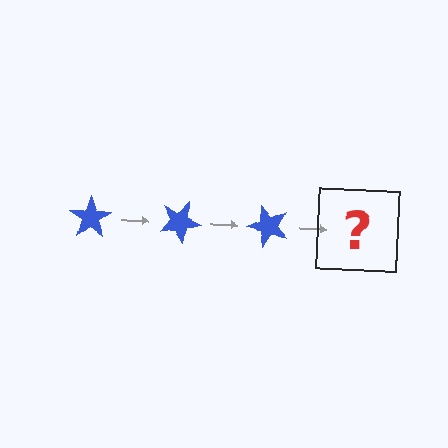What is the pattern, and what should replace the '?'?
The pattern is that the star rotates 25 degrees each step. The '?' should be a blue star rotated 75 degrees.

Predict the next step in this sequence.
The next step is a blue star rotated 75 degrees.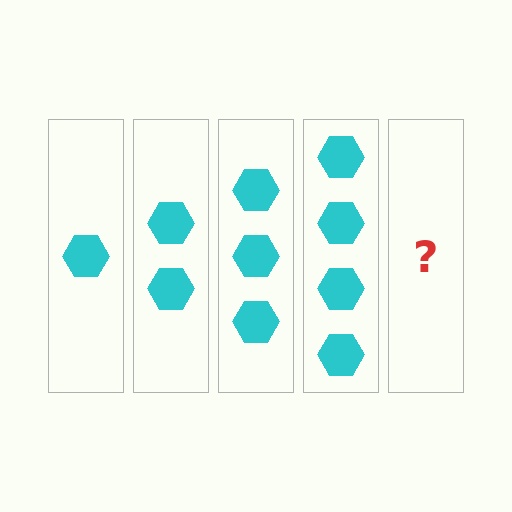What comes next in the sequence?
The next element should be 5 hexagons.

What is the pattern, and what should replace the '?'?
The pattern is that each step adds one more hexagon. The '?' should be 5 hexagons.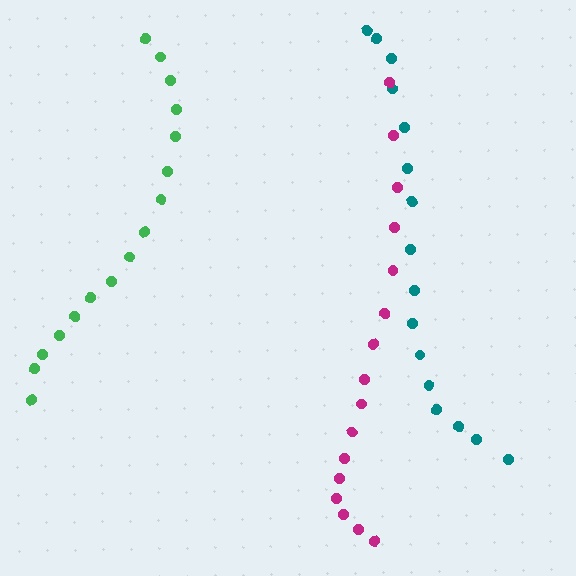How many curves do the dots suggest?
There are 3 distinct paths.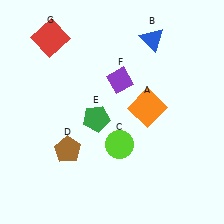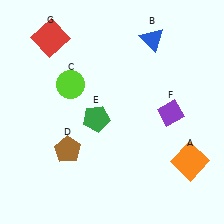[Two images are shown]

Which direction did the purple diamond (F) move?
The purple diamond (F) moved right.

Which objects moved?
The objects that moved are: the orange square (A), the lime circle (C), the purple diamond (F).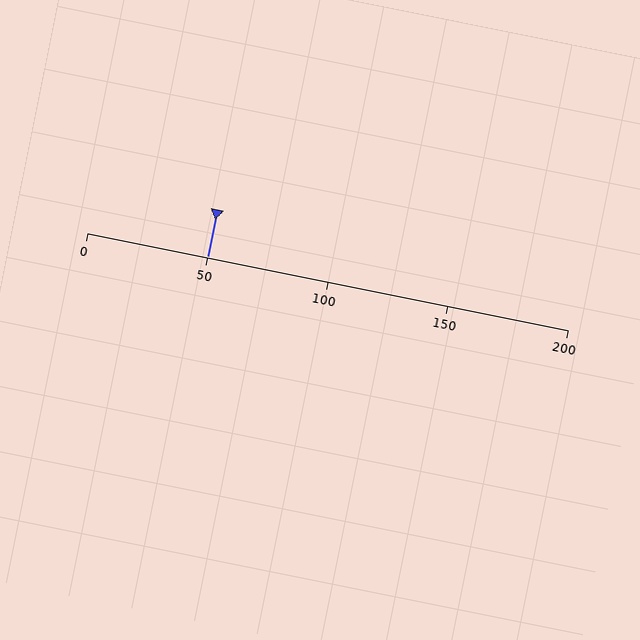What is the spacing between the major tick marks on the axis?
The major ticks are spaced 50 apart.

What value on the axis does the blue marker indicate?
The marker indicates approximately 50.